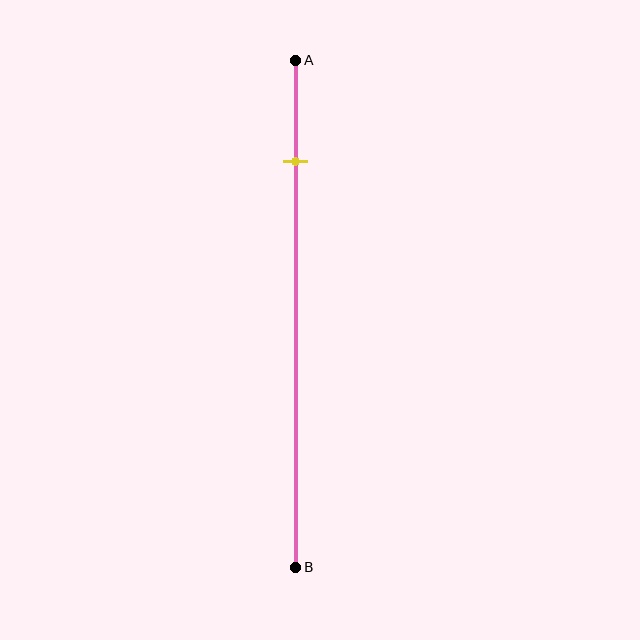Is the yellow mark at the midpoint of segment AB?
No, the mark is at about 20% from A, not at the 50% midpoint.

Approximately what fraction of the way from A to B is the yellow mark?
The yellow mark is approximately 20% of the way from A to B.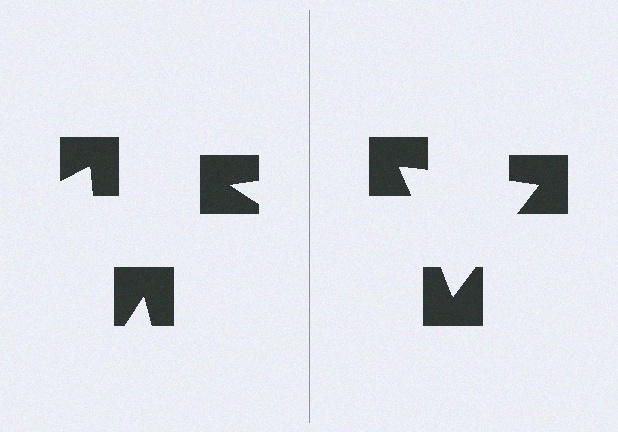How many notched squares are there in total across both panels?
6 — 3 on each side.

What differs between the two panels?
The notched squares are positioned identically on both sides; only the wedge orientations differ. On the right they align to a triangle; on the left they are misaligned.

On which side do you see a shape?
An illusory triangle appears on the right side. On the left side the wedge cuts are rotated, so no coherent shape forms.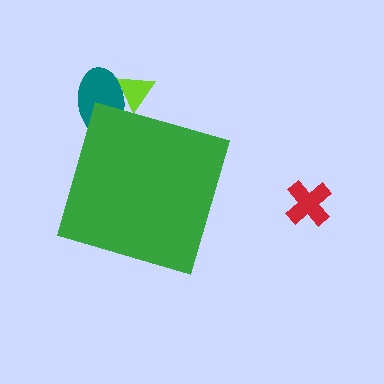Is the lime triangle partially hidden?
Yes, the lime triangle is partially hidden behind the green diamond.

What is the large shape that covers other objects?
A green diamond.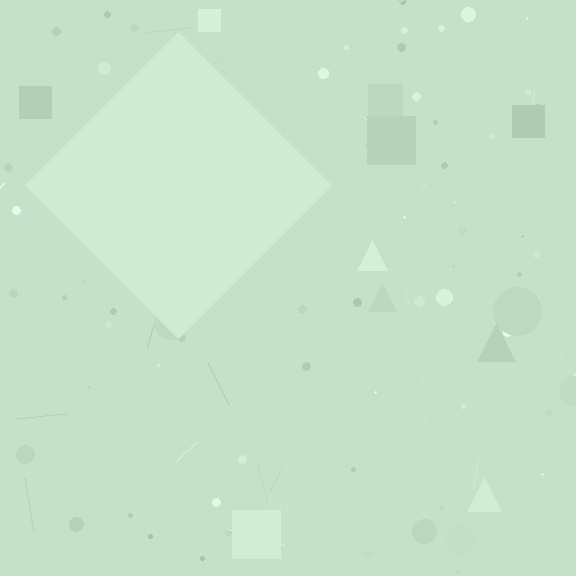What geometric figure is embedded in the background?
A diamond is embedded in the background.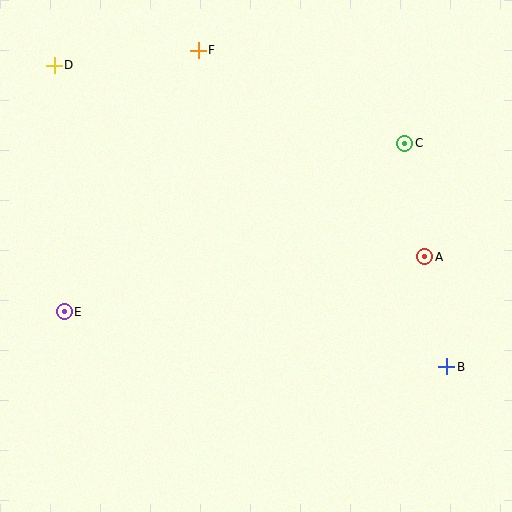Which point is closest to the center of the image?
Point A at (425, 257) is closest to the center.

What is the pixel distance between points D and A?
The distance between D and A is 417 pixels.